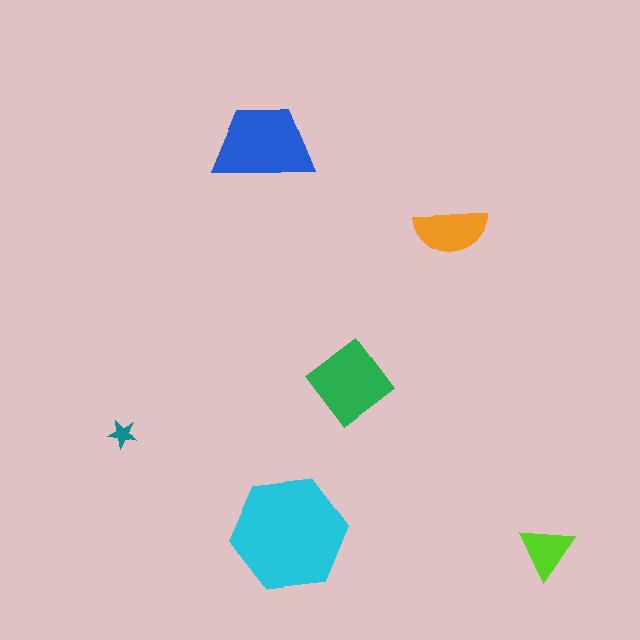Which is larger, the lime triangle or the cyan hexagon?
The cyan hexagon.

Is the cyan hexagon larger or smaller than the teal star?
Larger.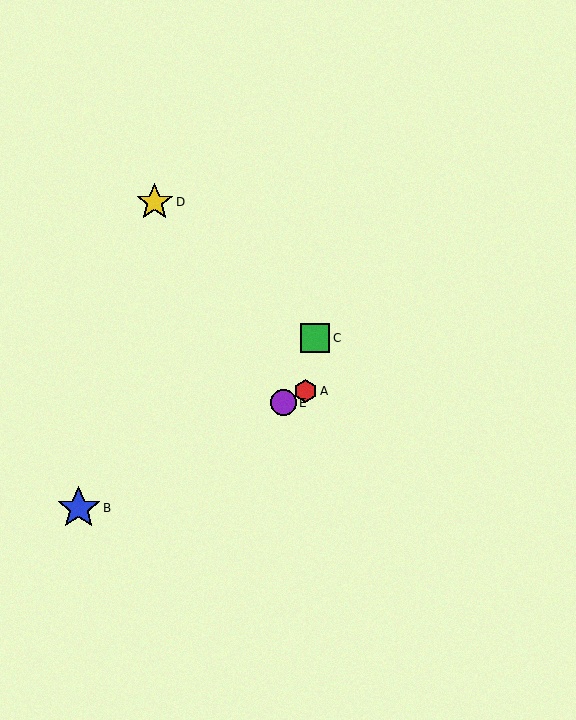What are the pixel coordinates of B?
Object B is at (79, 508).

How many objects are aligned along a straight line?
3 objects (A, B, E) are aligned along a straight line.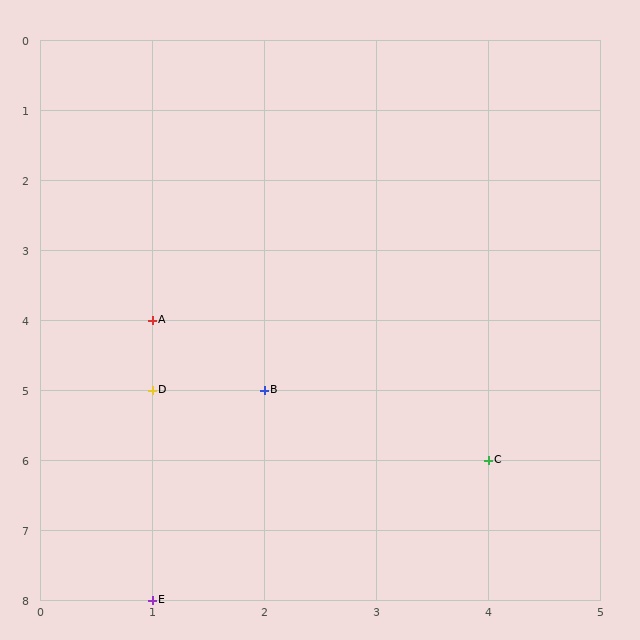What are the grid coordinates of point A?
Point A is at grid coordinates (1, 4).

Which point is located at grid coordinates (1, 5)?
Point D is at (1, 5).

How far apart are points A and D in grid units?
Points A and D are 1 row apart.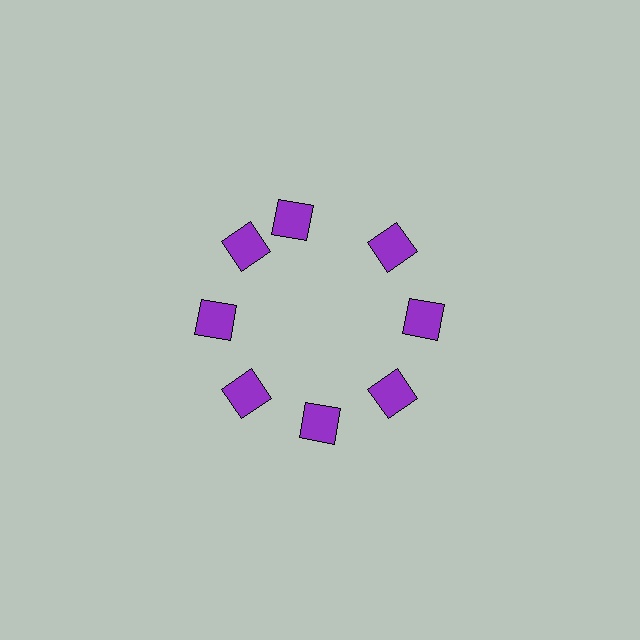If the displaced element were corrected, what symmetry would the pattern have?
It would have 8-fold rotational symmetry — the pattern would map onto itself every 45 degrees.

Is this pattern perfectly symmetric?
No. The 8 purple squares are arranged in a ring, but one element near the 12 o'clock position is rotated out of alignment along the ring, breaking the 8-fold rotational symmetry.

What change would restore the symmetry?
The symmetry would be restored by rotating it back into even spacing with its neighbors so that all 8 squares sit at equal angles and equal distance from the center.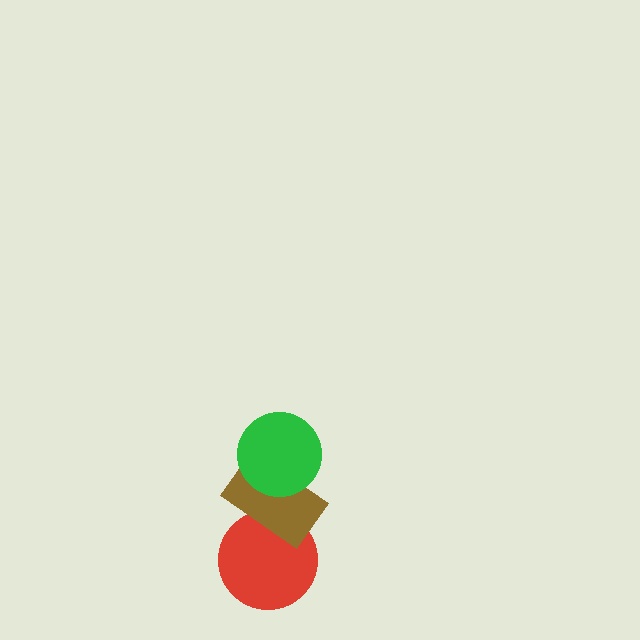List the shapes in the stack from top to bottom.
From top to bottom: the green circle, the brown rectangle, the red circle.